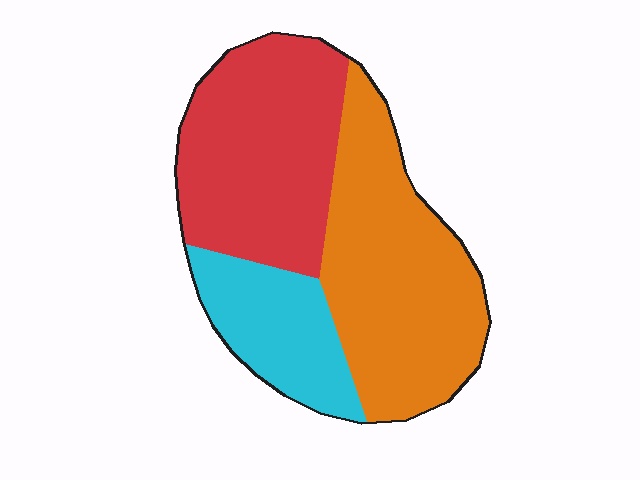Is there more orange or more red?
Orange.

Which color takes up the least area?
Cyan, at roughly 20%.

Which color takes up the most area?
Orange, at roughly 40%.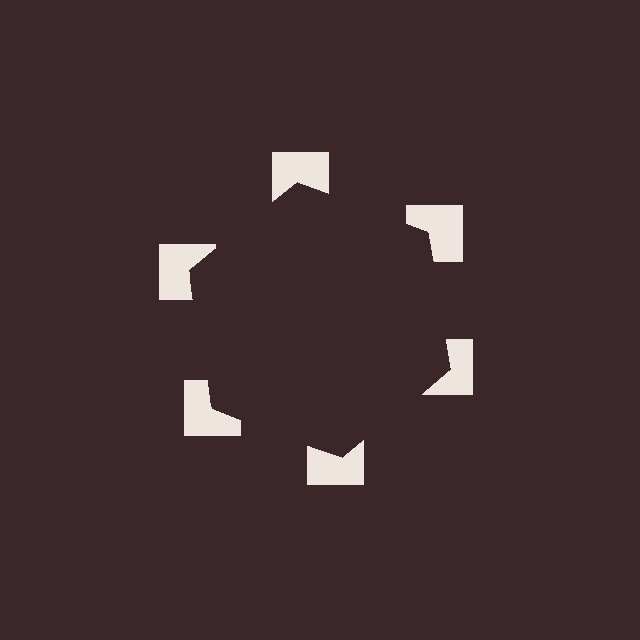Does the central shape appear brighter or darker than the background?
It typically appears slightly darker than the background, even though no actual brightness change is drawn.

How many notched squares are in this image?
There are 6 — one at each vertex of the illusory hexagon.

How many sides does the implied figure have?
6 sides.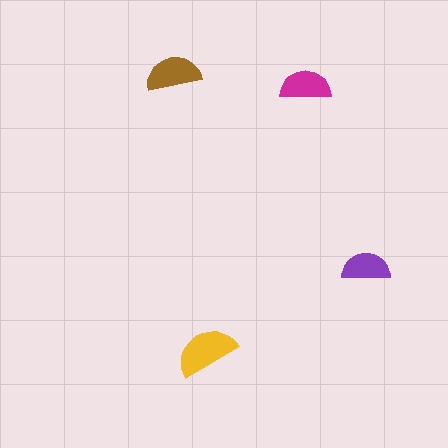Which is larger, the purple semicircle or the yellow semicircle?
The yellow one.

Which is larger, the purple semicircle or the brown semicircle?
The brown one.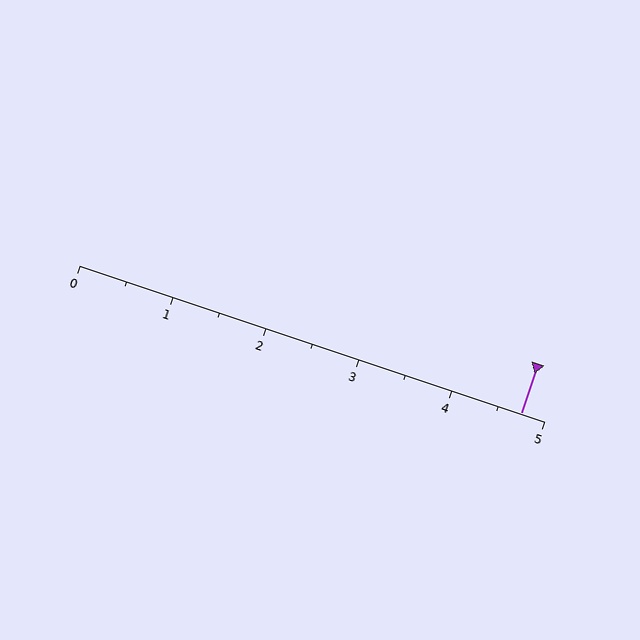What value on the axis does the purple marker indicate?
The marker indicates approximately 4.8.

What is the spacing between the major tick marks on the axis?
The major ticks are spaced 1 apart.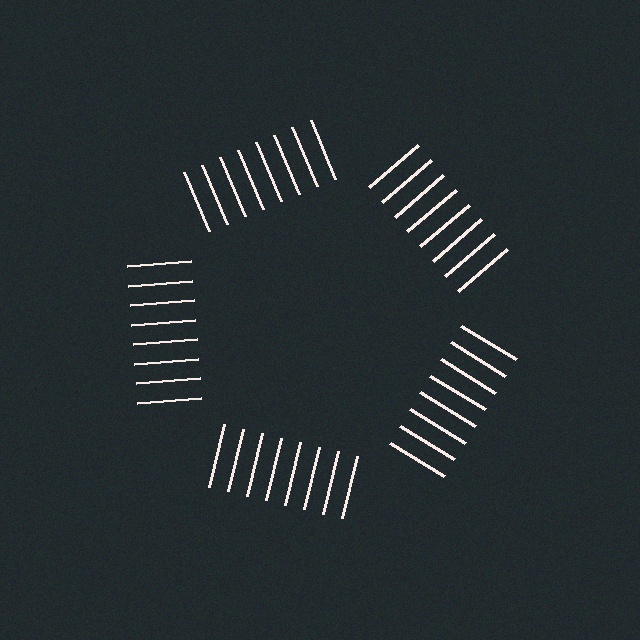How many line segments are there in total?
40 — 8 along each of the 5 edges.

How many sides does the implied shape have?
5 sides — the line-ends trace a pentagon.